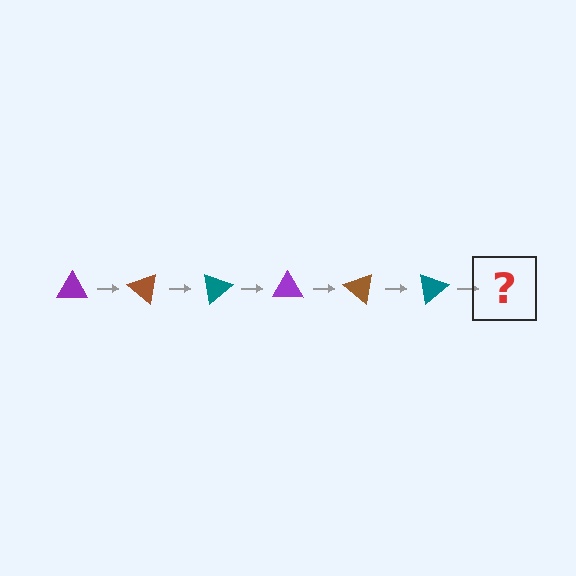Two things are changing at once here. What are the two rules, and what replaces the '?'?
The two rules are that it rotates 40 degrees each step and the color cycles through purple, brown, and teal. The '?' should be a purple triangle, rotated 240 degrees from the start.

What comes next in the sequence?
The next element should be a purple triangle, rotated 240 degrees from the start.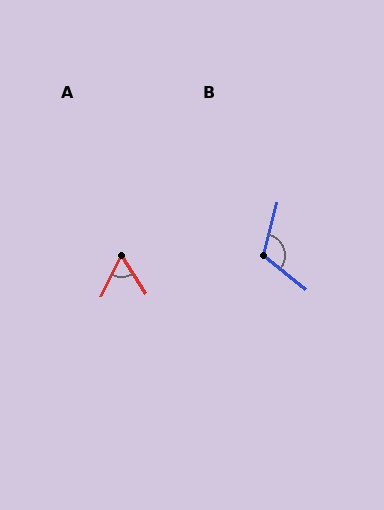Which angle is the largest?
B, at approximately 114 degrees.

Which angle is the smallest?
A, at approximately 58 degrees.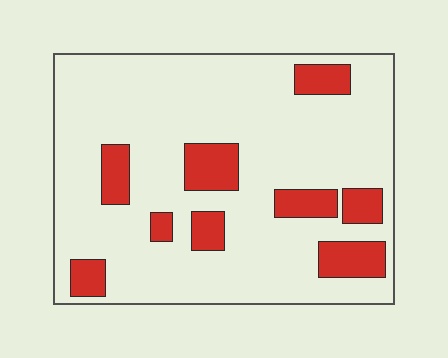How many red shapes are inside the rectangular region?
9.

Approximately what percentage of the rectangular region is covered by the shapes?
Approximately 20%.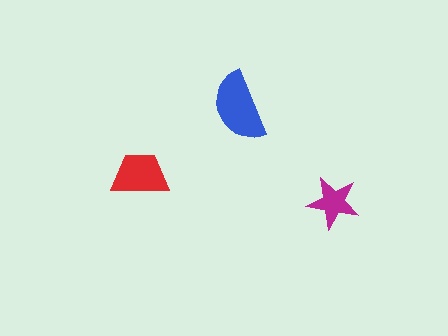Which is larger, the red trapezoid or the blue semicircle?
The blue semicircle.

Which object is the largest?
The blue semicircle.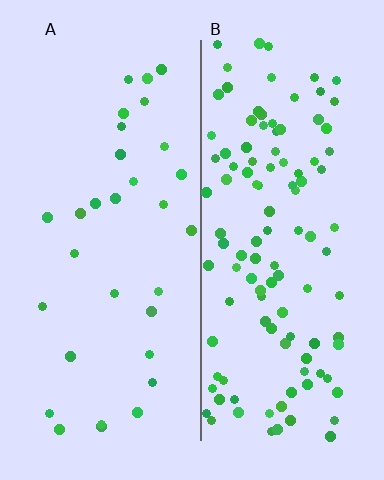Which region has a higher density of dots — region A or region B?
B (the right).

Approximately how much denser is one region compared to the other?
Approximately 3.7× — region B over region A.